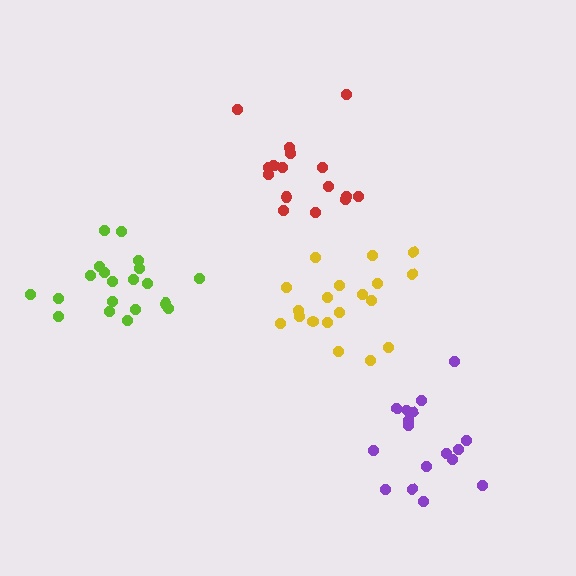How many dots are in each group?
Group 1: 16 dots, Group 2: 17 dots, Group 3: 20 dots, Group 4: 19 dots (72 total).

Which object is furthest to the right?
The purple cluster is rightmost.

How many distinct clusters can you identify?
There are 4 distinct clusters.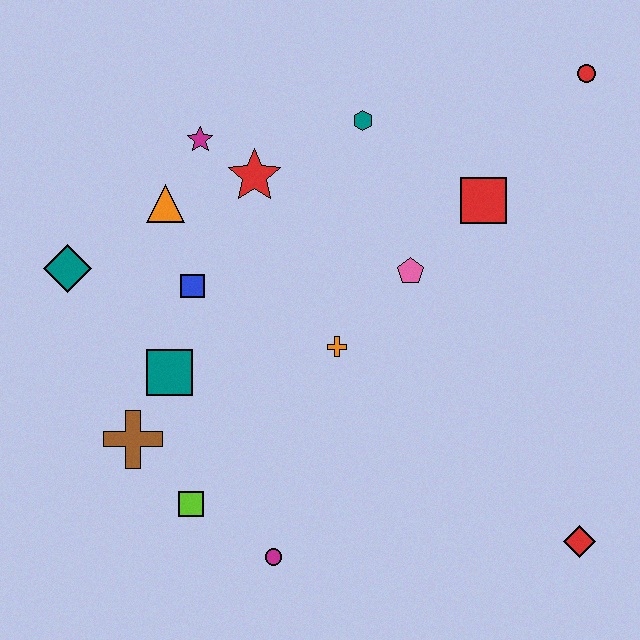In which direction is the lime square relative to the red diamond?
The lime square is to the left of the red diamond.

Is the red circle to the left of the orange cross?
No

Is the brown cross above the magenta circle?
Yes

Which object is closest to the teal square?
The brown cross is closest to the teal square.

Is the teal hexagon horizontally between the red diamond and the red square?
No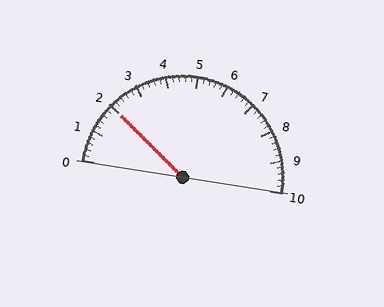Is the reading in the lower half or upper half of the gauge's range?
The reading is in the lower half of the range (0 to 10).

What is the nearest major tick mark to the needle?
The nearest major tick mark is 2.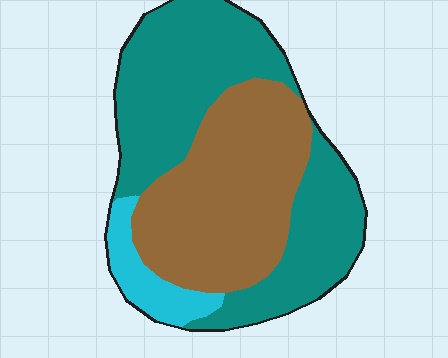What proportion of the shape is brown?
Brown covers roughly 40% of the shape.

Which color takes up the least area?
Cyan, at roughly 10%.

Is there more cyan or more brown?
Brown.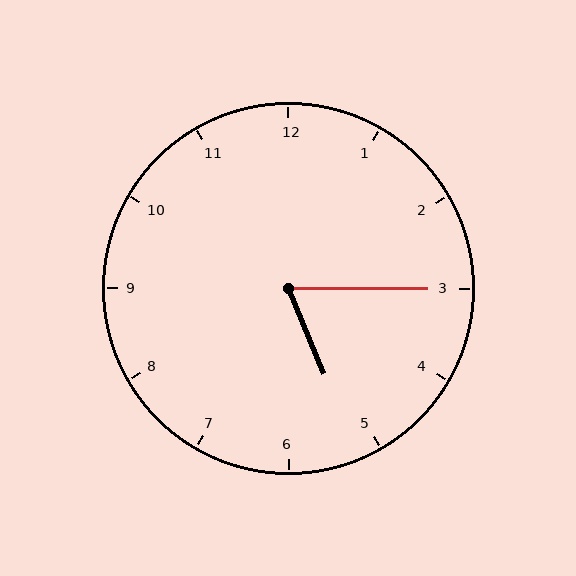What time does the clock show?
5:15.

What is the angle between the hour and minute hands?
Approximately 68 degrees.